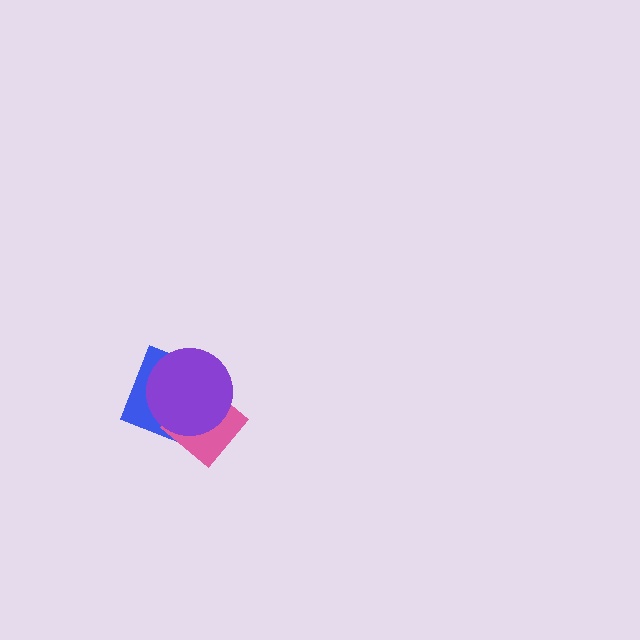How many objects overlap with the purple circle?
2 objects overlap with the purple circle.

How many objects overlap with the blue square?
2 objects overlap with the blue square.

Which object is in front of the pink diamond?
The purple circle is in front of the pink diamond.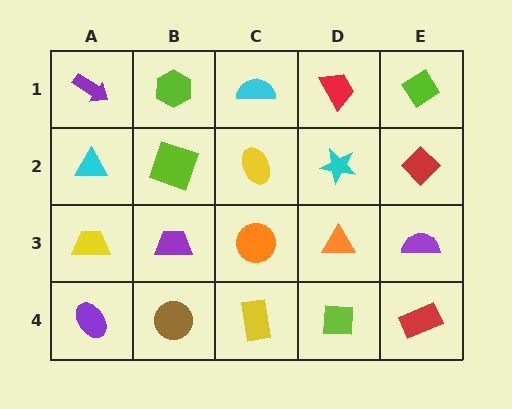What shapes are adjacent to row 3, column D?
A cyan star (row 2, column D), a lime square (row 4, column D), an orange circle (row 3, column C), a purple semicircle (row 3, column E).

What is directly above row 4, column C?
An orange circle.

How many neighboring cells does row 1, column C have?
3.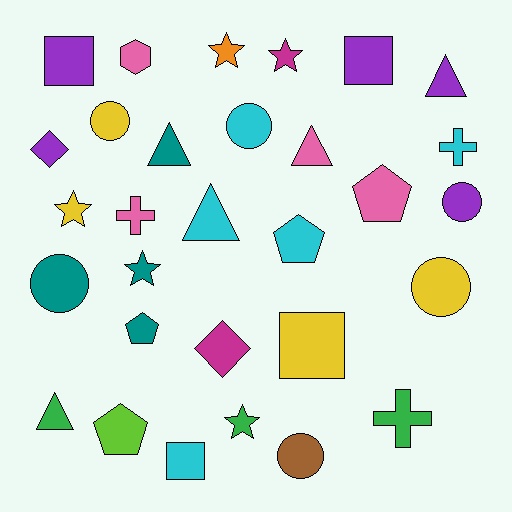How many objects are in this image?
There are 30 objects.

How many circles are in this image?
There are 6 circles.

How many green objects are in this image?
There are 3 green objects.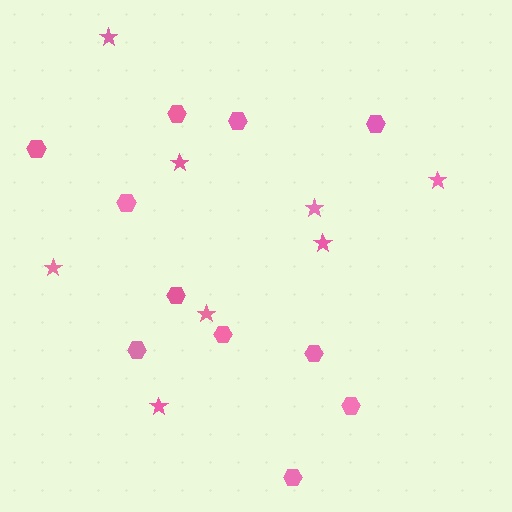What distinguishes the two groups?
There are 2 groups: one group of stars (8) and one group of hexagons (11).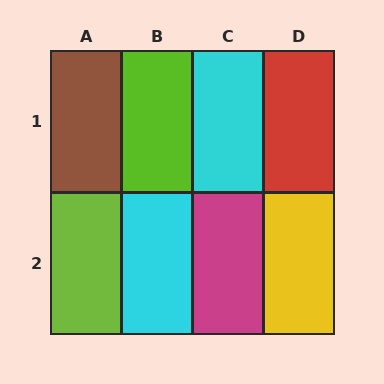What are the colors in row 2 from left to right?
Lime, cyan, magenta, yellow.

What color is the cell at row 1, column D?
Red.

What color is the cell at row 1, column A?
Brown.